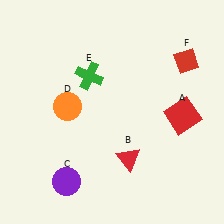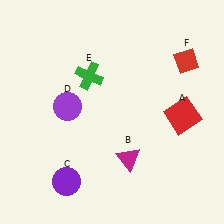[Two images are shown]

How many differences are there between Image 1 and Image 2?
There are 2 differences between the two images.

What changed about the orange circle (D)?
In Image 1, D is orange. In Image 2, it changed to purple.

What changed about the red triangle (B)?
In Image 1, B is red. In Image 2, it changed to magenta.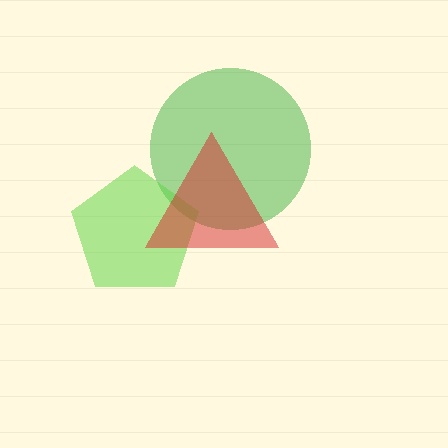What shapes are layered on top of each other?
The layered shapes are: a green circle, a lime pentagon, a red triangle.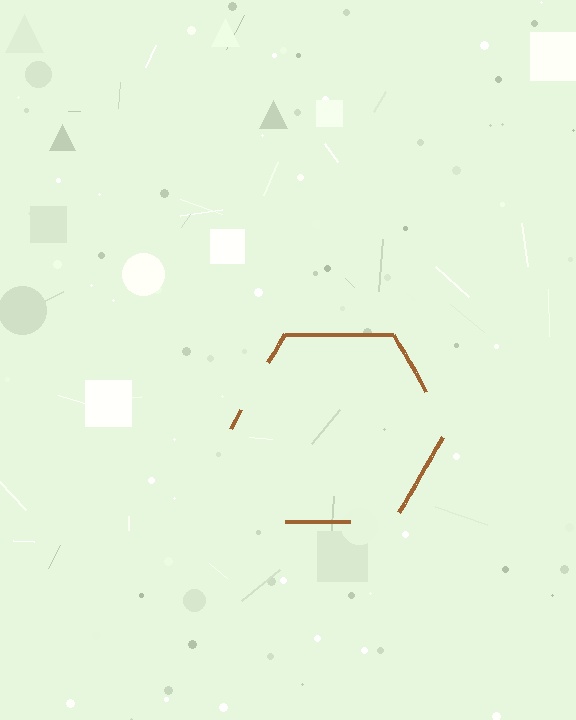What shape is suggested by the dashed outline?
The dashed outline suggests a hexagon.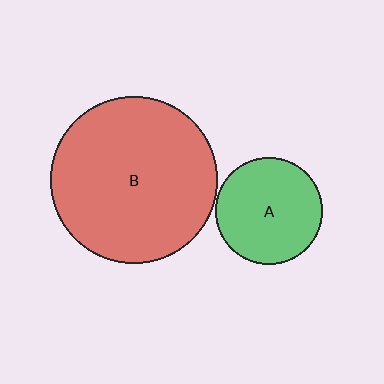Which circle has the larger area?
Circle B (red).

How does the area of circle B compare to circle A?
Approximately 2.5 times.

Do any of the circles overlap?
No, none of the circles overlap.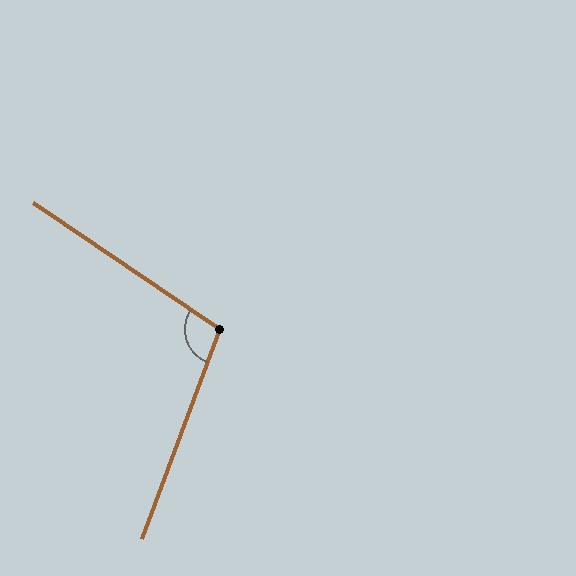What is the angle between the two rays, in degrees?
Approximately 104 degrees.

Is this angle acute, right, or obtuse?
It is obtuse.